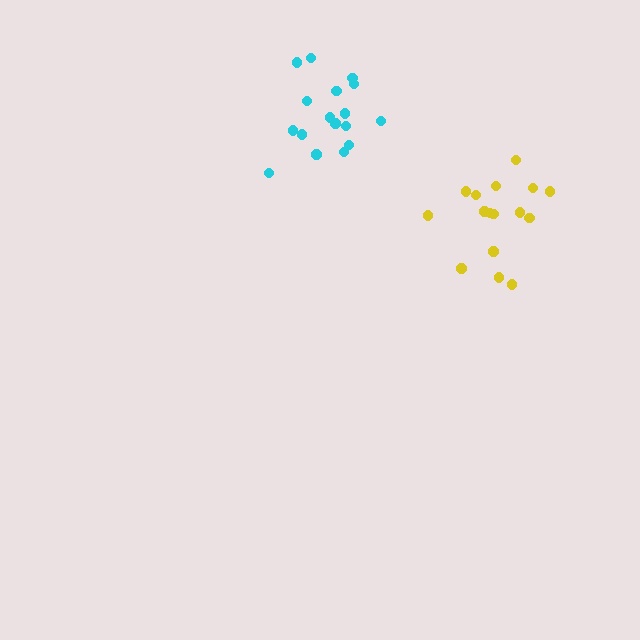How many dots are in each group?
Group 1: 17 dots, Group 2: 16 dots (33 total).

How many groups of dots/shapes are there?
There are 2 groups.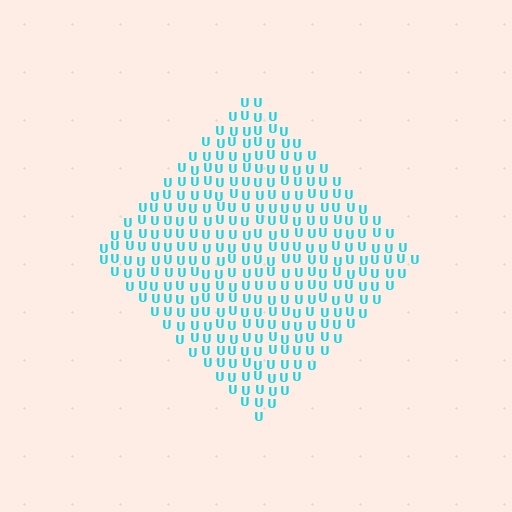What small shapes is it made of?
It is made of small letter U's.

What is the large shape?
The large shape is a diamond.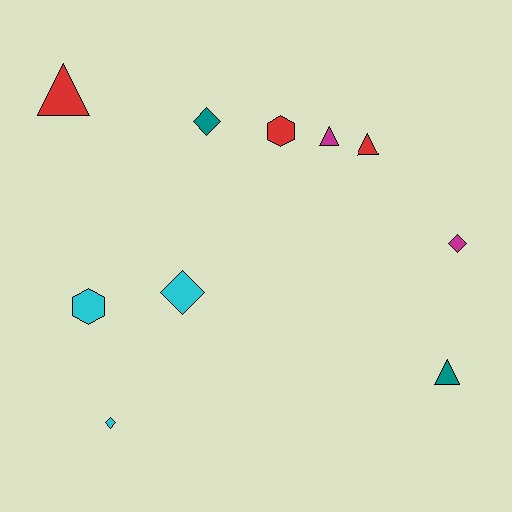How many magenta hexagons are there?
There are no magenta hexagons.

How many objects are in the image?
There are 10 objects.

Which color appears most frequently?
Red, with 3 objects.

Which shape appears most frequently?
Triangle, with 4 objects.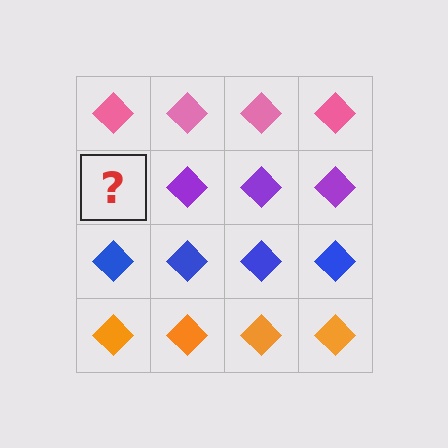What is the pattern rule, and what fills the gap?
The rule is that each row has a consistent color. The gap should be filled with a purple diamond.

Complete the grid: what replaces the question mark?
The question mark should be replaced with a purple diamond.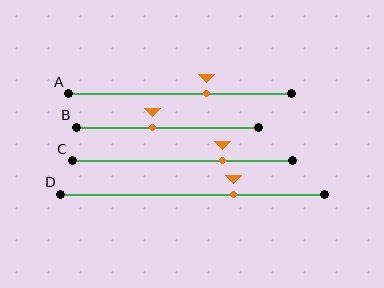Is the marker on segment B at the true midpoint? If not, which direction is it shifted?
No, the marker on segment B is shifted to the left by about 8% of the segment length.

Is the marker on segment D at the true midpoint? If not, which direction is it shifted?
No, the marker on segment D is shifted to the right by about 16% of the segment length.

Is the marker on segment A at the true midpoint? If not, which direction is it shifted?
No, the marker on segment A is shifted to the right by about 12% of the segment length.